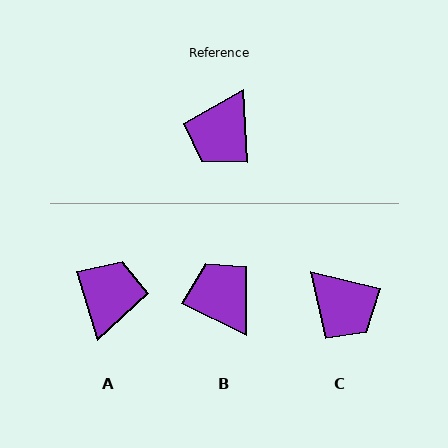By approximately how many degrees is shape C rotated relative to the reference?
Approximately 73 degrees counter-clockwise.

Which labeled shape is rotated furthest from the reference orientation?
A, about 166 degrees away.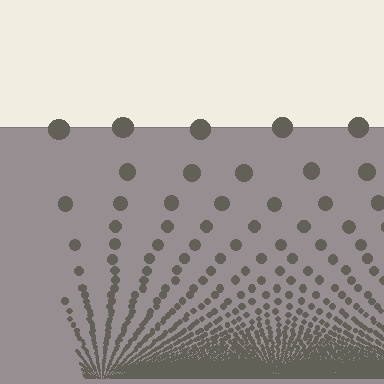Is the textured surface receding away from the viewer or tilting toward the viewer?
The surface appears to tilt toward the viewer. Texture elements get larger and sparser toward the top.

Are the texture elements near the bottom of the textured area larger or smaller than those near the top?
Smaller. The gradient is inverted — elements near the bottom are smaller and denser.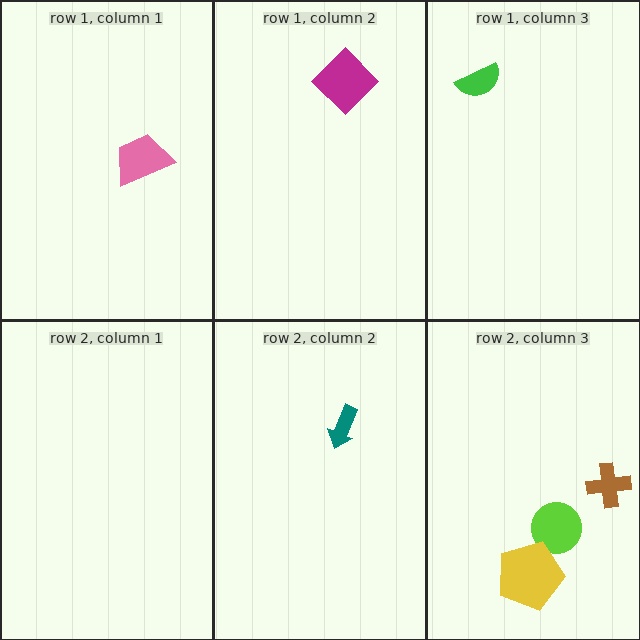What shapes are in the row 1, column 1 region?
The pink trapezoid.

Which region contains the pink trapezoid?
The row 1, column 1 region.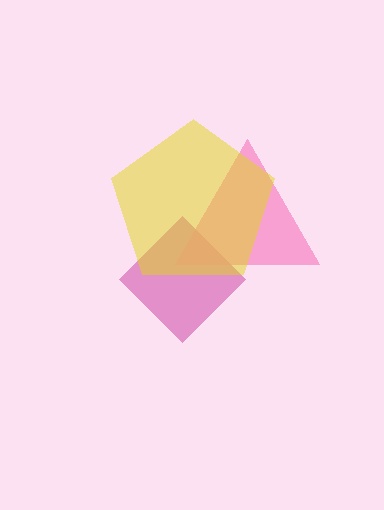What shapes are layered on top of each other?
The layered shapes are: a magenta diamond, a pink triangle, a yellow pentagon.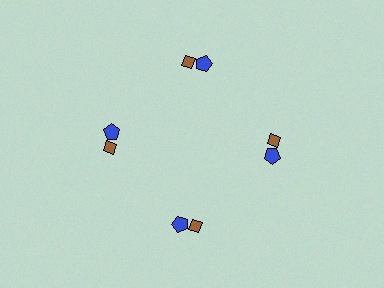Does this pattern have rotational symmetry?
Yes, this pattern has 4-fold rotational symmetry. It looks the same after rotating 90 degrees around the center.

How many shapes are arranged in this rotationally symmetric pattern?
There are 8 shapes, arranged in 4 groups of 2.